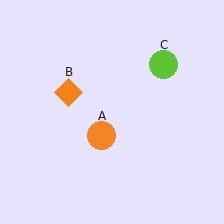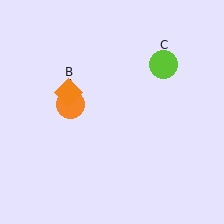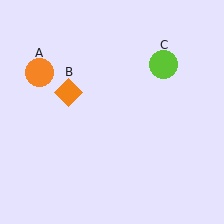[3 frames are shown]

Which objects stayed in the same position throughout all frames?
Orange diamond (object B) and lime circle (object C) remained stationary.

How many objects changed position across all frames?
1 object changed position: orange circle (object A).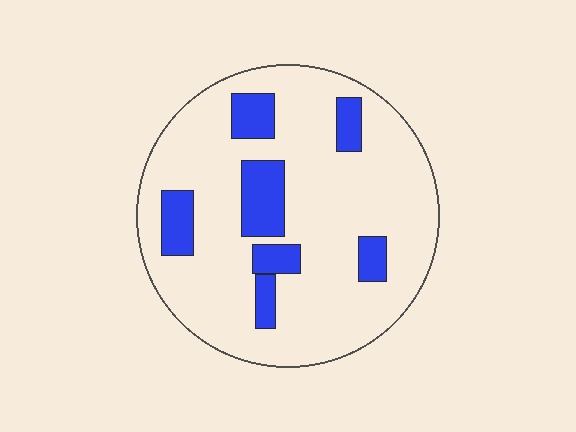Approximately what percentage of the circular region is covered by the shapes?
Approximately 20%.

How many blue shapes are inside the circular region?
7.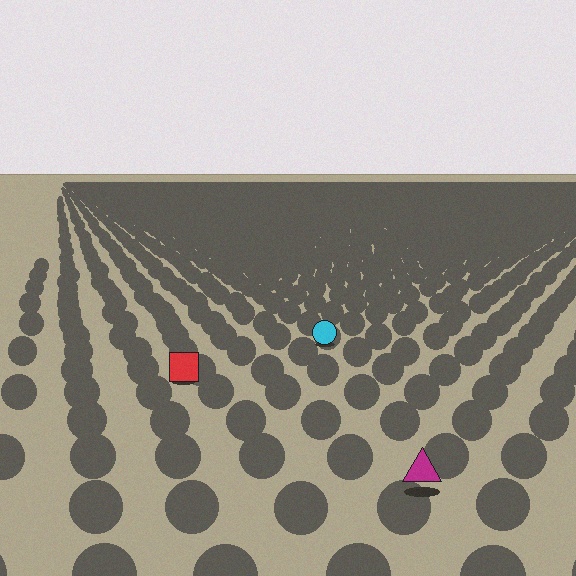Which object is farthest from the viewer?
The cyan circle is farthest from the viewer. It appears smaller and the ground texture around it is denser.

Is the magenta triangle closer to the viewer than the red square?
Yes. The magenta triangle is closer — you can tell from the texture gradient: the ground texture is coarser near it.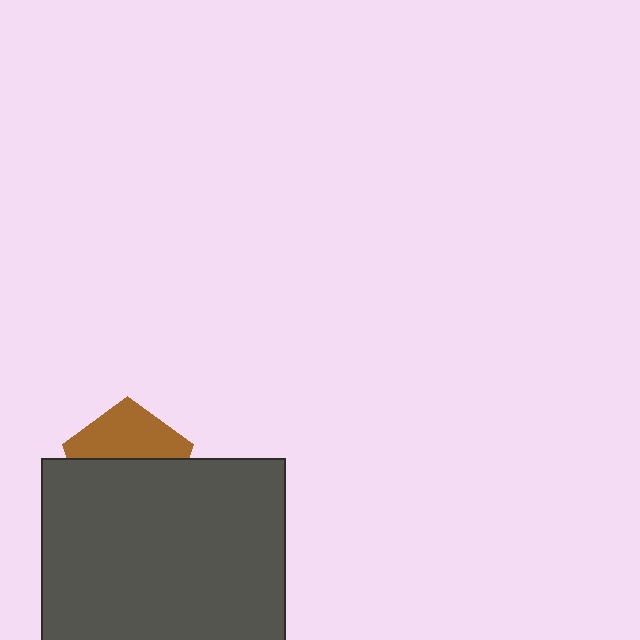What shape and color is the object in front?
The object in front is a dark gray rectangle.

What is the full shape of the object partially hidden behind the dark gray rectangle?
The partially hidden object is a brown pentagon.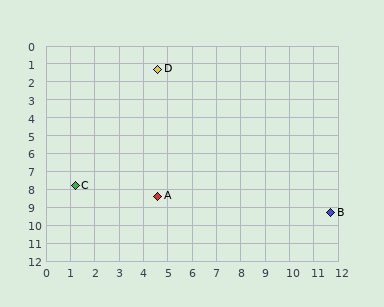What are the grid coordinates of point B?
Point B is at approximately (11.7, 9.3).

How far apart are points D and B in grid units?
Points D and B are about 10.7 grid units apart.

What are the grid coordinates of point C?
Point C is at approximately (1.2, 7.8).